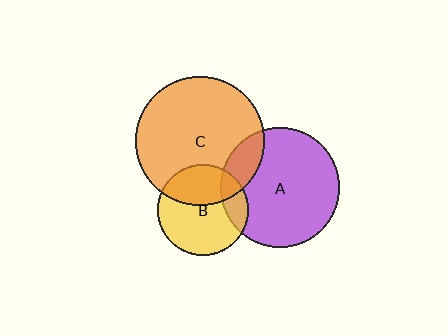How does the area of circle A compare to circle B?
Approximately 1.7 times.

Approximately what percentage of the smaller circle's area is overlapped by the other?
Approximately 35%.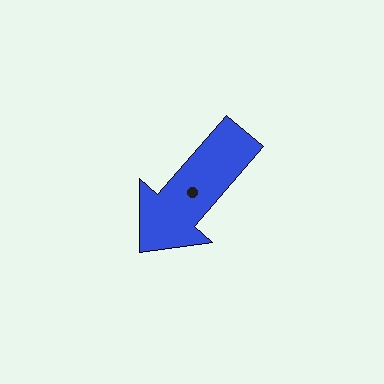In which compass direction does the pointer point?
Southwest.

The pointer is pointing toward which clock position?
Roughly 7 o'clock.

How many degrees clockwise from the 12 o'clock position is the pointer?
Approximately 221 degrees.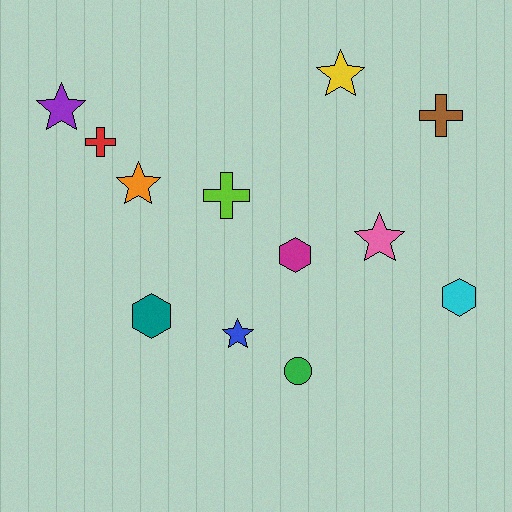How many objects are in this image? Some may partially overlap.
There are 12 objects.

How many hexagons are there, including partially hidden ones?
There are 3 hexagons.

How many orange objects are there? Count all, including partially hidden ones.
There is 1 orange object.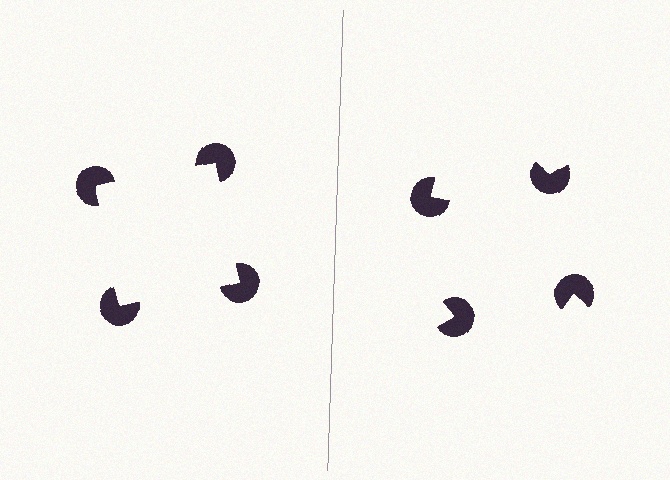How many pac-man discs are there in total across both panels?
8 — 4 on each side.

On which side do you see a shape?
An illusory square appears on the left side. On the right side the wedge cuts are rotated, so no coherent shape forms.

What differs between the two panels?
The pac-man discs are positioned identically on both sides; only the wedge orientations differ. On the left they align to a square; on the right they are misaligned.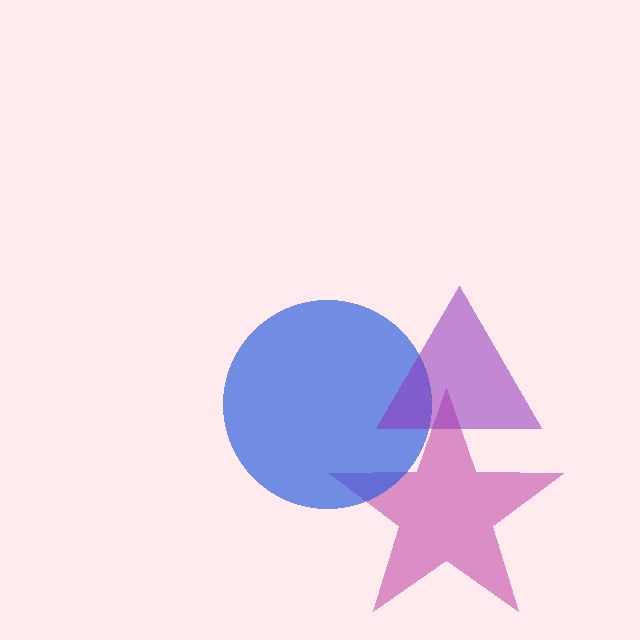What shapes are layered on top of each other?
The layered shapes are: a magenta star, a blue circle, a purple triangle.